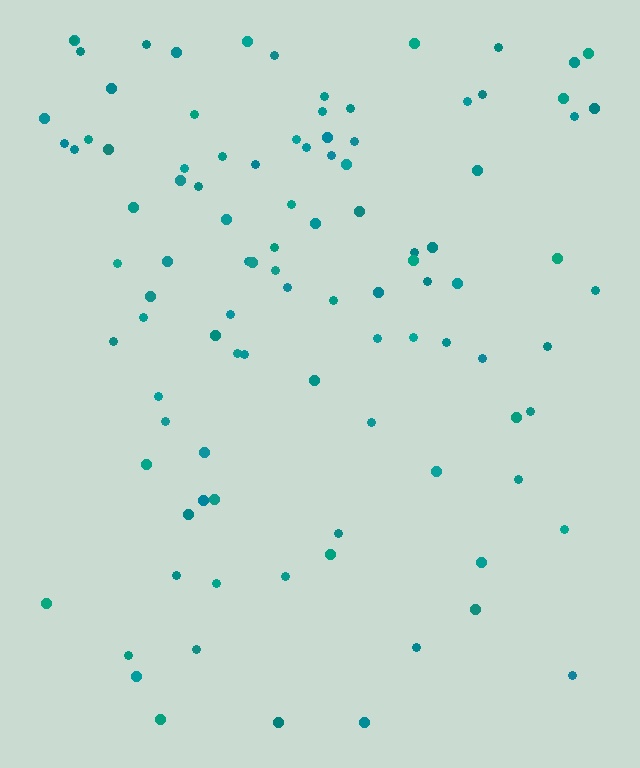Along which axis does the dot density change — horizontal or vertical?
Vertical.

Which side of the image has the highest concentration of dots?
The top.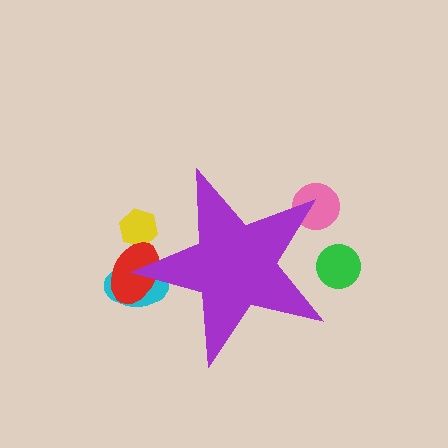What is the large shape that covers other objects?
A purple star.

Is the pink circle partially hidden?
Yes, the pink circle is partially hidden behind the purple star.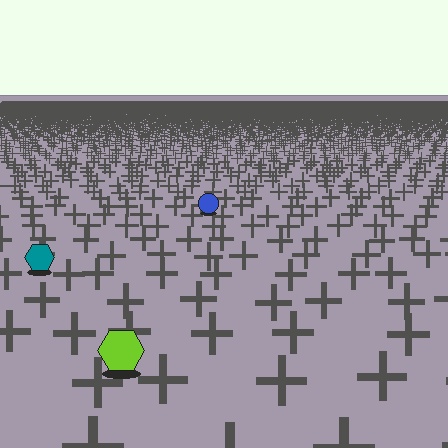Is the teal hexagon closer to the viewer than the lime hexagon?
No. The lime hexagon is closer — you can tell from the texture gradient: the ground texture is coarser near it.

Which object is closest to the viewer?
The lime hexagon is closest. The texture marks near it are larger and more spread out.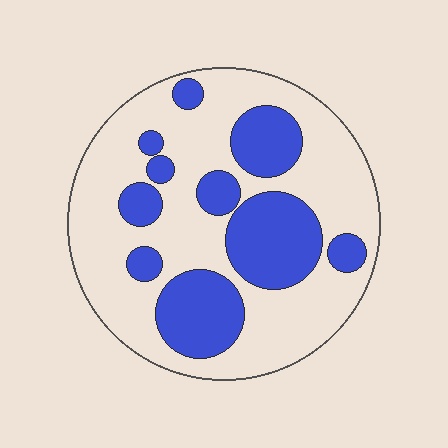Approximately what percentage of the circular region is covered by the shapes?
Approximately 35%.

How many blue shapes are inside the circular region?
10.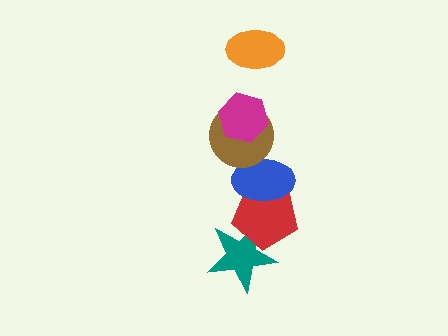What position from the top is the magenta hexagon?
The magenta hexagon is 2nd from the top.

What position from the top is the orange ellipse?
The orange ellipse is 1st from the top.